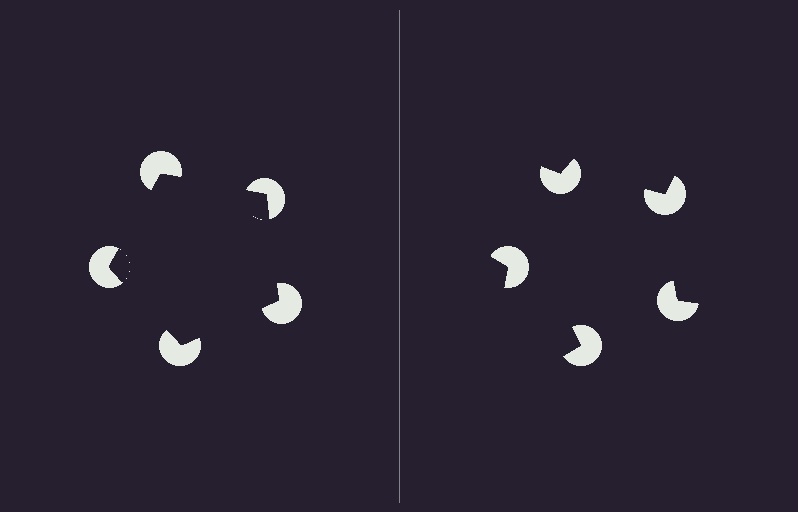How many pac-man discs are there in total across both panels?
10 — 5 on each side.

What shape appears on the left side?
An illusory pentagon.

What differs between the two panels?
The pac-man discs are positioned identically on both sides; only the wedge orientations differ. On the left they align to a pentagon; on the right they are misaligned.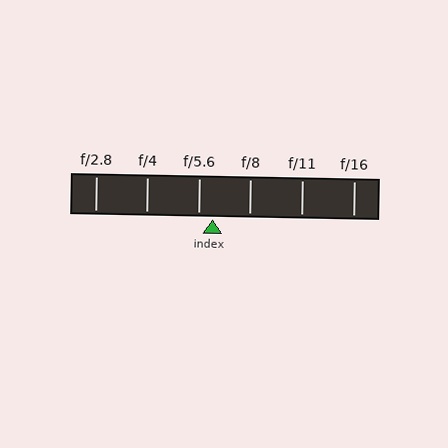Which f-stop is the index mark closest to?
The index mark is closest to f/5.6.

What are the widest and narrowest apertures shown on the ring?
The widest aperture shown is f/2.8 and the narrowest is f/16.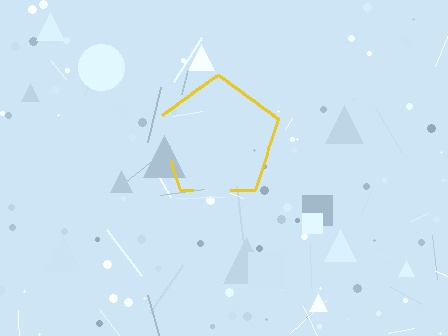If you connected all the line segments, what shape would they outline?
They would outline a pentagon.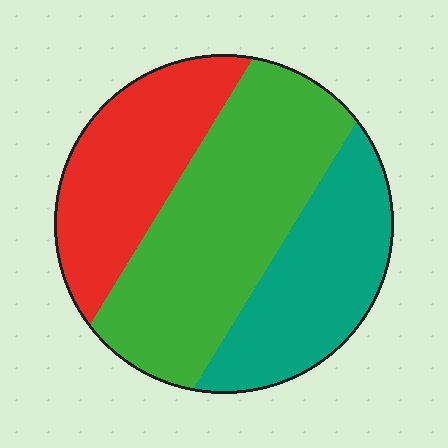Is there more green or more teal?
Green.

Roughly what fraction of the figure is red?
Red covers 27% of the figure.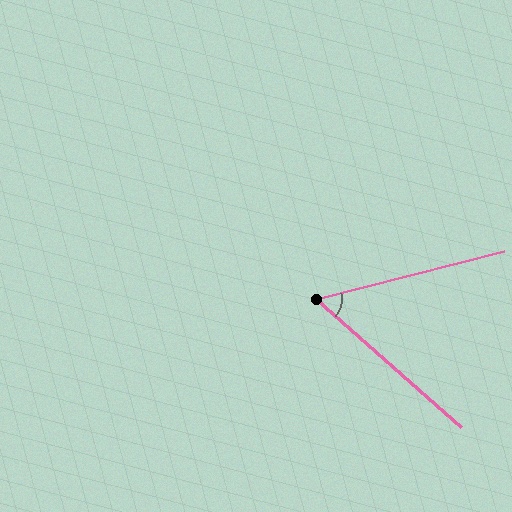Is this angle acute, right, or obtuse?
It is acute.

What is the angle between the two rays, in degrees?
Approximately 56 degrees.